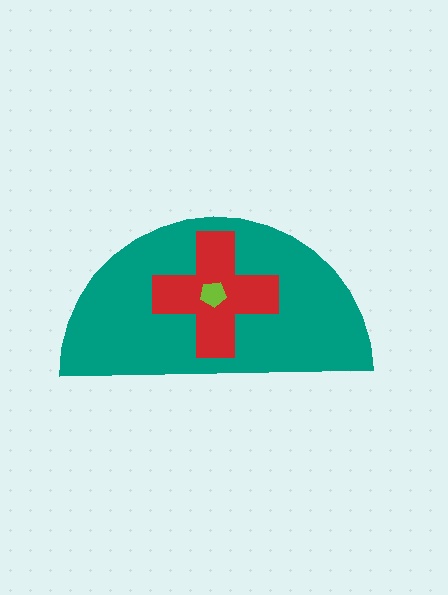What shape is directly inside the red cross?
The lime pentagon.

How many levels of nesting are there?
3.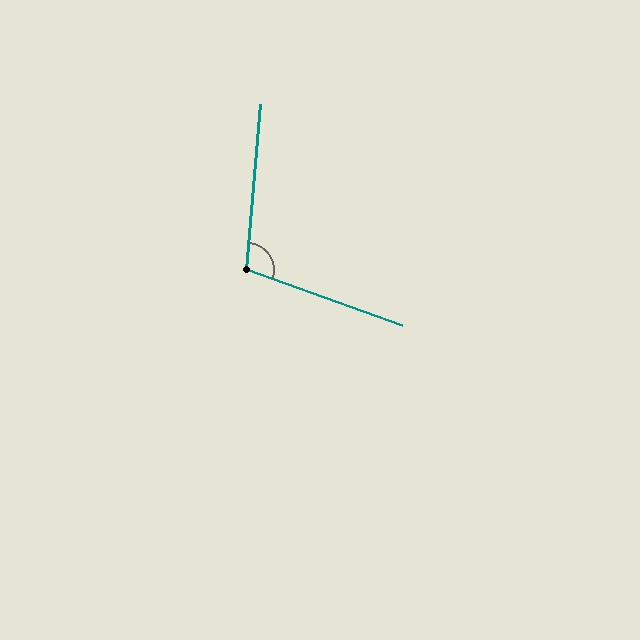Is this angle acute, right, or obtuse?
It is obtuse.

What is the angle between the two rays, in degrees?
Approximately 105 degrees.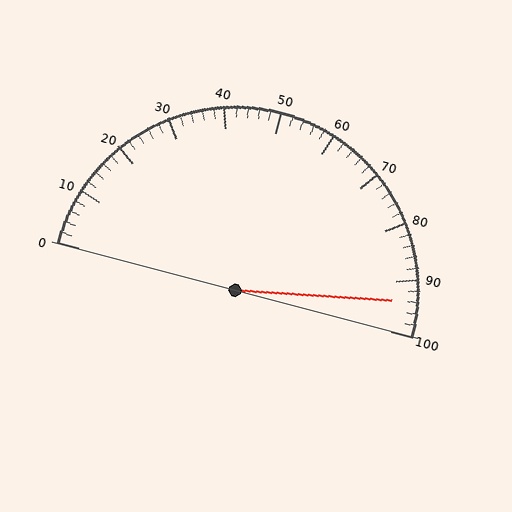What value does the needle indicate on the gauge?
The needle indicates approximately 94.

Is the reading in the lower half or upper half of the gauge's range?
The reading is in the upper half of the range (0 to 100).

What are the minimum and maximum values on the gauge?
The gauge ranges from 0 to 100.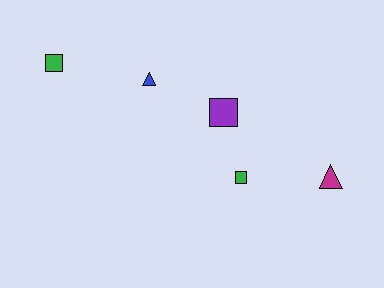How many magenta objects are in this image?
There is 1 magenta object.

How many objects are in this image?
There are 5 objects.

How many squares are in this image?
There are 3 squares.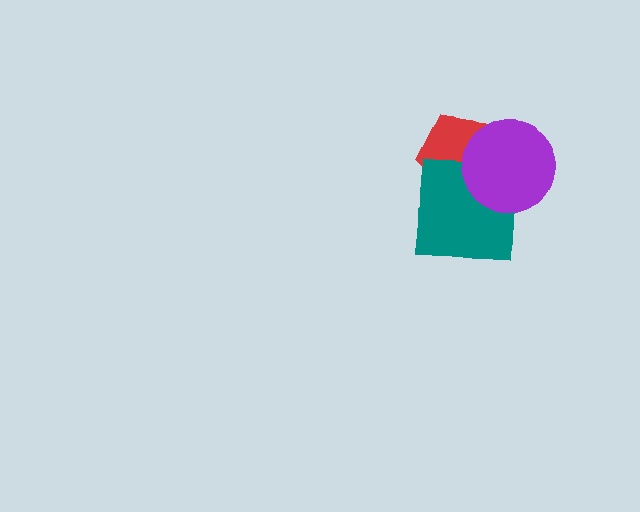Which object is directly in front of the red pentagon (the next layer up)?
The teal square is directly in front of the red pentagon.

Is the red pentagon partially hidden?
Yes, it is partially covered by another shape.